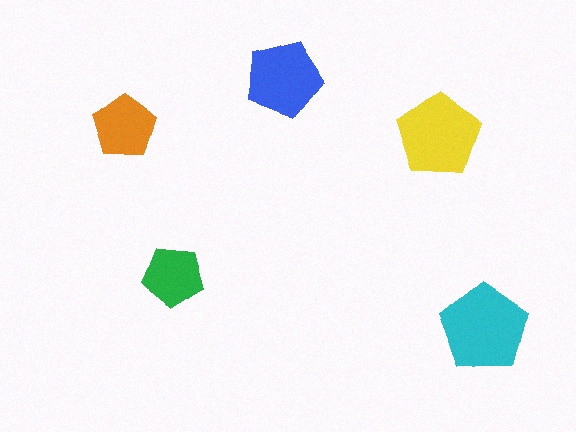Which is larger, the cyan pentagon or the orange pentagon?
The cyan one.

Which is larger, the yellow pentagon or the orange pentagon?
The yellow one.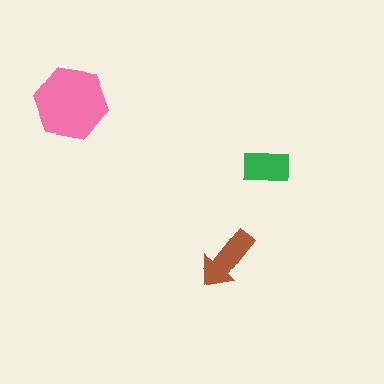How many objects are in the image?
There are 3 objects in the image.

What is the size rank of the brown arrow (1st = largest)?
2nd.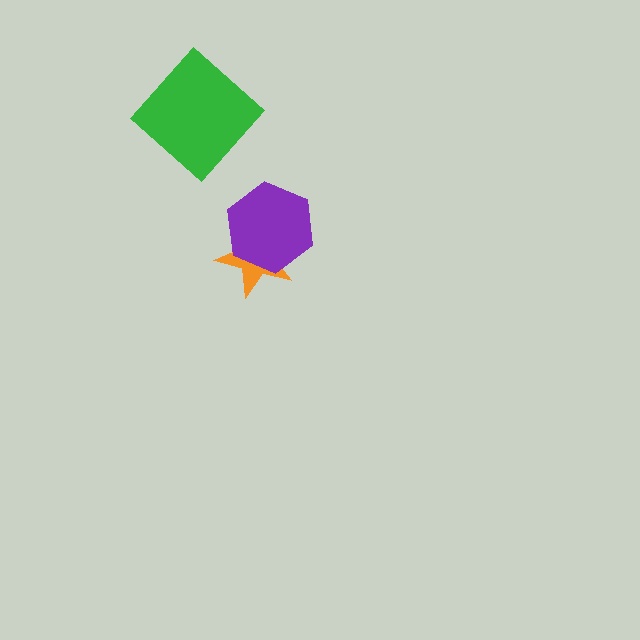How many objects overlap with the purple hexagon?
1 object overlaps with the purple hexagon.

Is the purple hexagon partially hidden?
No, no other shape covers it.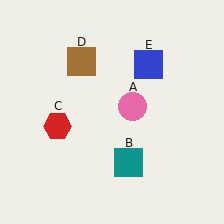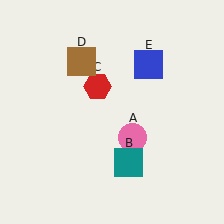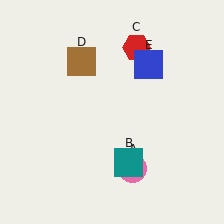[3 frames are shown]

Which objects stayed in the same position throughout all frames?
Teal square (object B) and brown square (object D) and blue square (object E) remained stationary.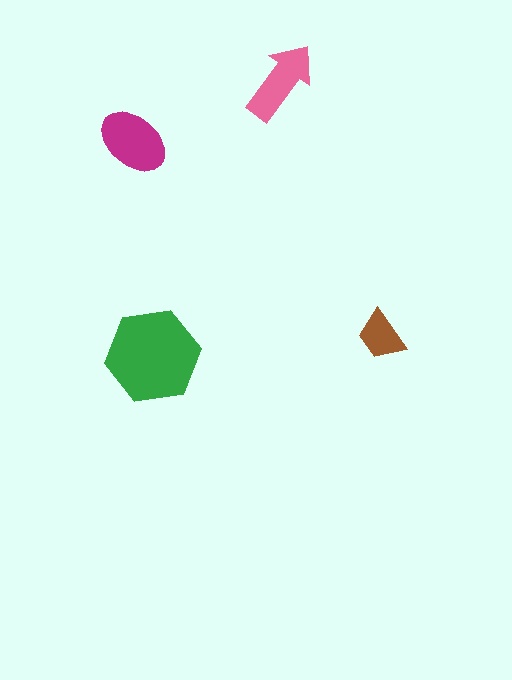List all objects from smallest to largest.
The brown trapezoid, the pink arrow, the magenta ellipse, the green hexagon.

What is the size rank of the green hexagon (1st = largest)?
1st.